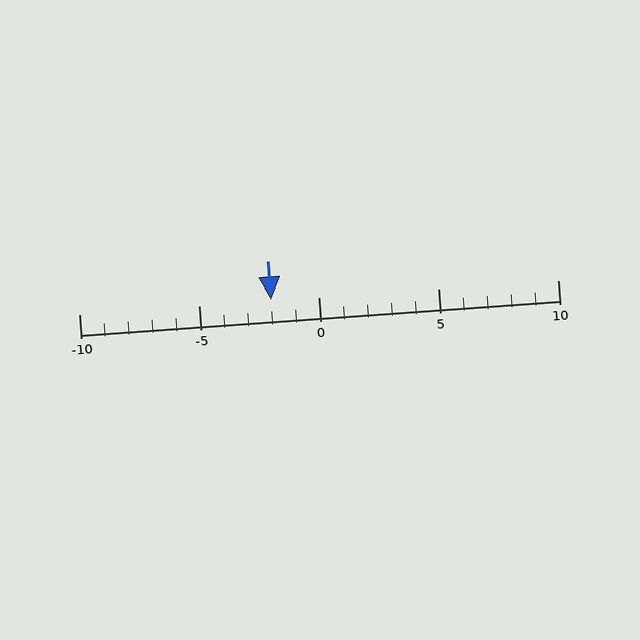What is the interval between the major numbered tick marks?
The major tick marks are spaced 5 units apart.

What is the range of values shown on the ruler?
The ruler shows values from -10 to 10.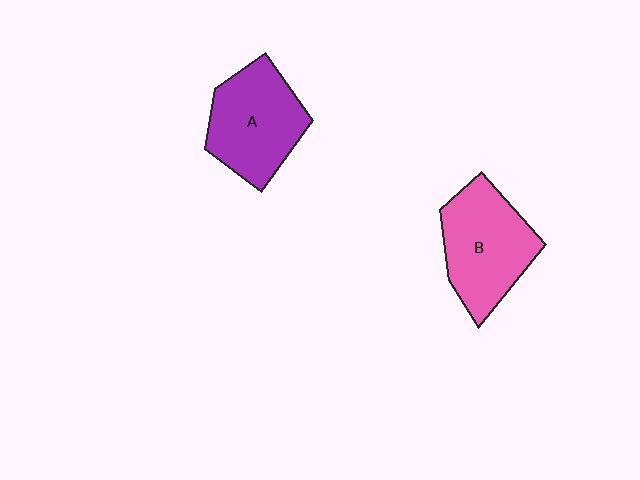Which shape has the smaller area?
Shape A (purple).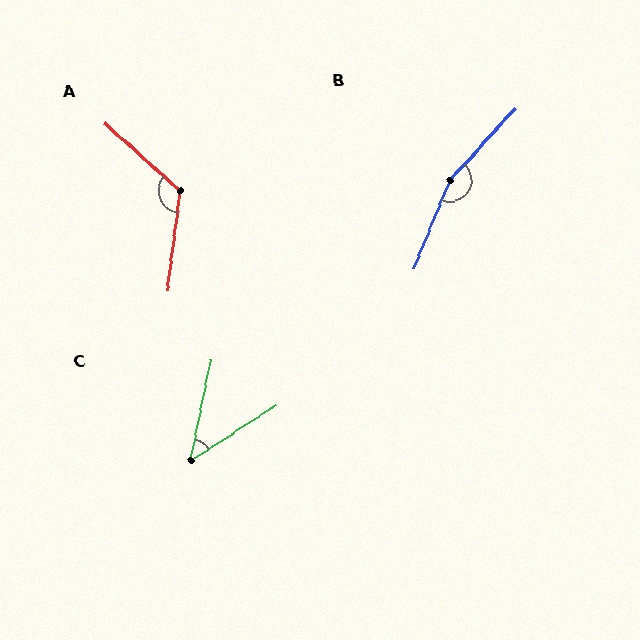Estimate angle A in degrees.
Approximately 124 degrees.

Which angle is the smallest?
C, at approximately 45 degrees.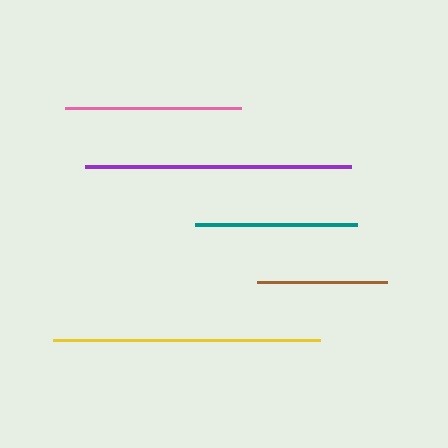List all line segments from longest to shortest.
From longest to shortest: yellow, purple, pink, teal, brown.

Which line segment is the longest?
The yellow line is the longest at approximately 267 pixels.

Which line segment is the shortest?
The brown line is the shortest at approximately 130 pixels.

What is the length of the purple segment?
The purple segment is approximately 266 pixels long.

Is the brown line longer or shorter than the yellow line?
The yellow line is longer than the brown line.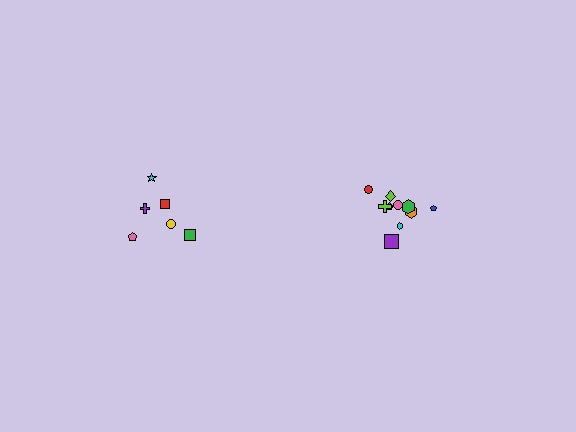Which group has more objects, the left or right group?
The right group.